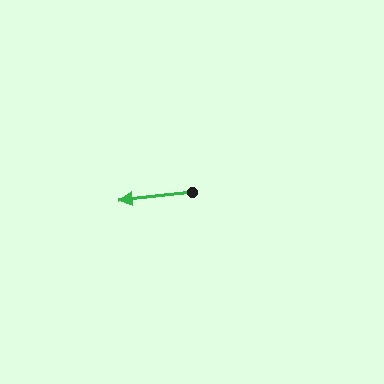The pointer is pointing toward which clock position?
Roughly 9 o'clock.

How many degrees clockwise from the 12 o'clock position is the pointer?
Approximately 264 degrees.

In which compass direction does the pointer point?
West.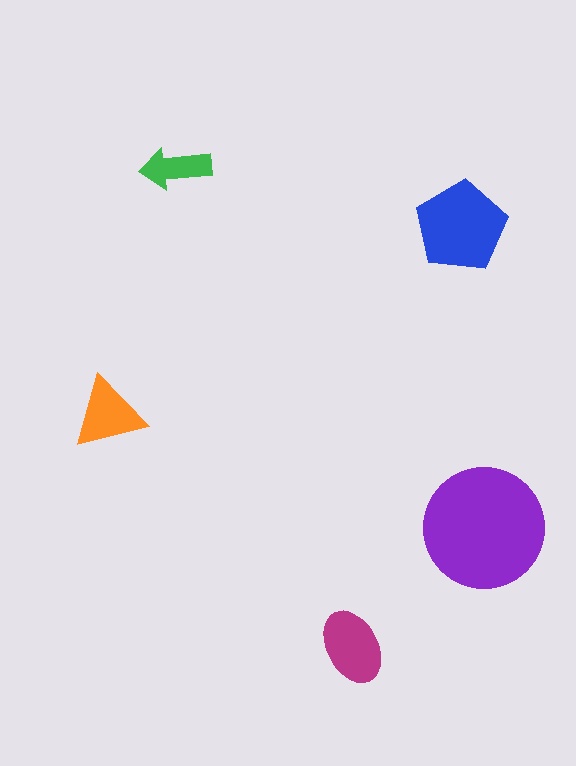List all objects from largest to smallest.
The purple circle, the blue pentagon, the magenta ellipse, the orange triangle, the green arrow.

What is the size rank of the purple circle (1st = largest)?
1st.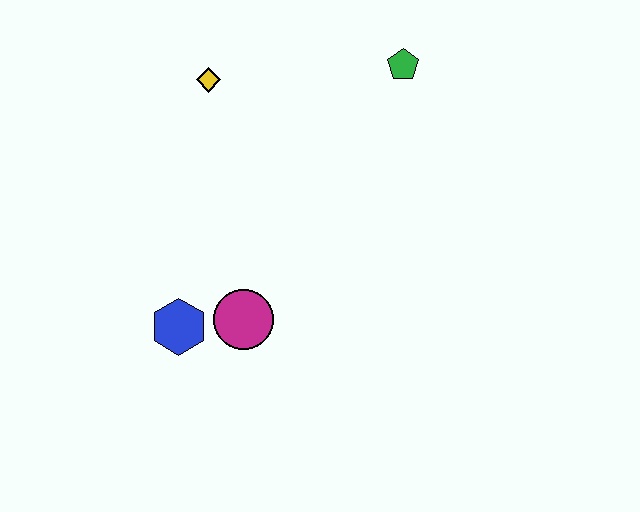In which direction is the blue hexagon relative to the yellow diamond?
The blue hexagon is below the yellow diamond.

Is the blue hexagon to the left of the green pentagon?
Yes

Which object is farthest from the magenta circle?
The green pentagon is farthest from the magenta circle.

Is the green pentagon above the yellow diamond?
Yes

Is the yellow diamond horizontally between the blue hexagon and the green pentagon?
Yes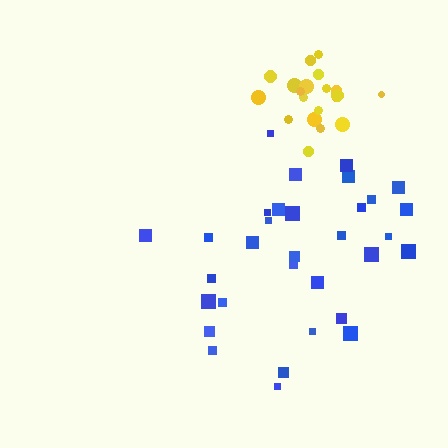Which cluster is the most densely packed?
Yellow.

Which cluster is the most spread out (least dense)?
Blue.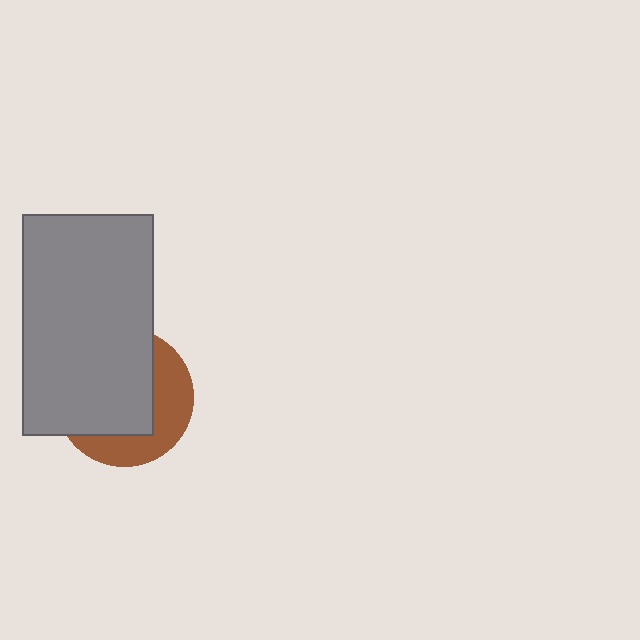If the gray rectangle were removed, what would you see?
You would see the complete brown circle.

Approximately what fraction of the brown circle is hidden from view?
Roughly 62% of the brown circle is hidden behind the gray rectangle.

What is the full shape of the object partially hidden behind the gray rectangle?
The partially hidden object is a brown circle.